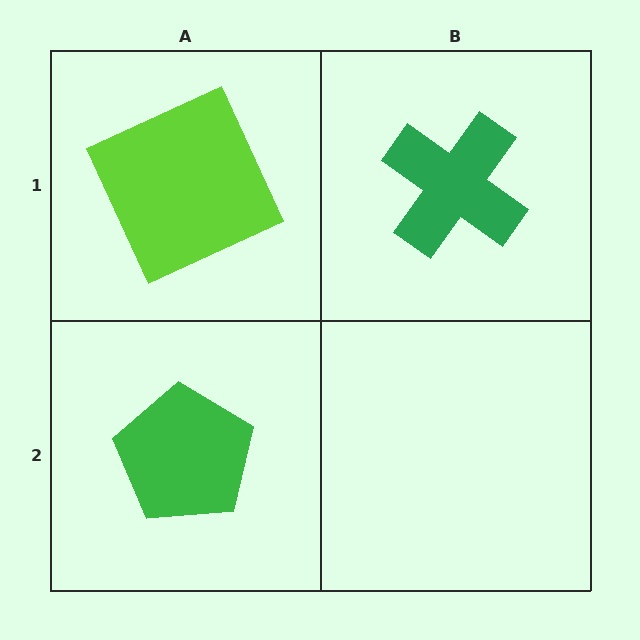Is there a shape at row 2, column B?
No, that cell is empty.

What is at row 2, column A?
A green pentagon.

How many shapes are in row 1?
2 shapes.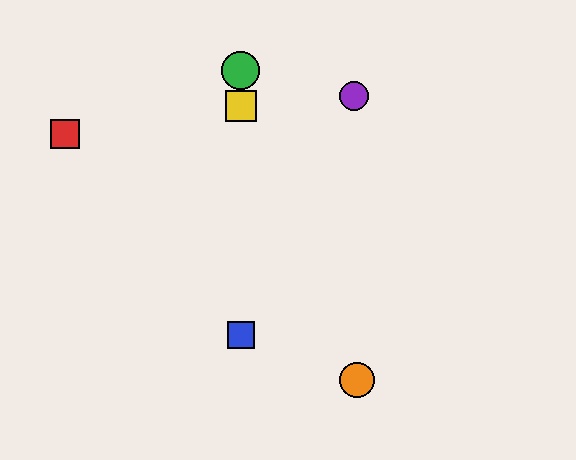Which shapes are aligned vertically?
The blue square, the green circle, the yellow square are aligned vertically.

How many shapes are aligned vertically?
3 shapes (the blue square, the green circle, the yellow square) are aligned vertically.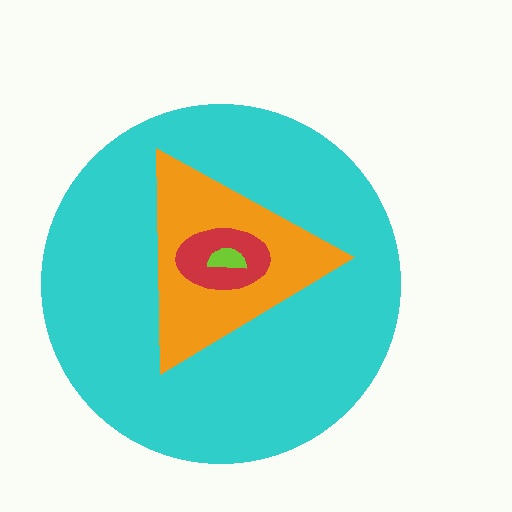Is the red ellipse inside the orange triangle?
Yes.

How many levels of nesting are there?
4.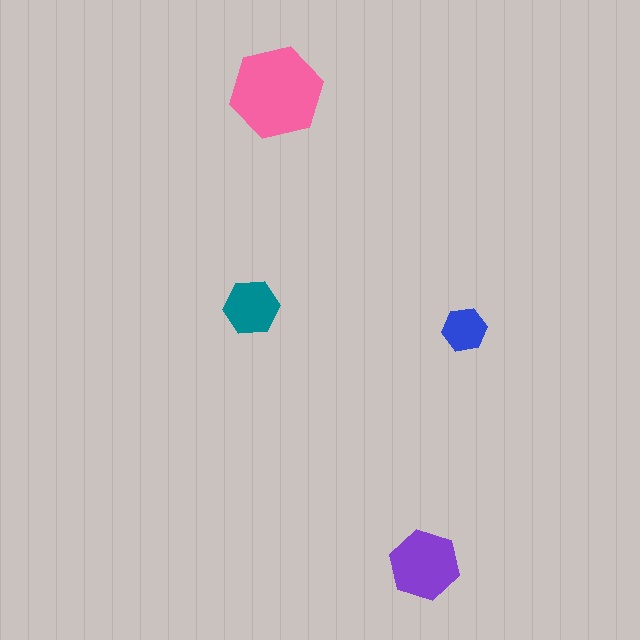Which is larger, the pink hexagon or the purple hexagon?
The pink one.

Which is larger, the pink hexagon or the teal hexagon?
The pink one.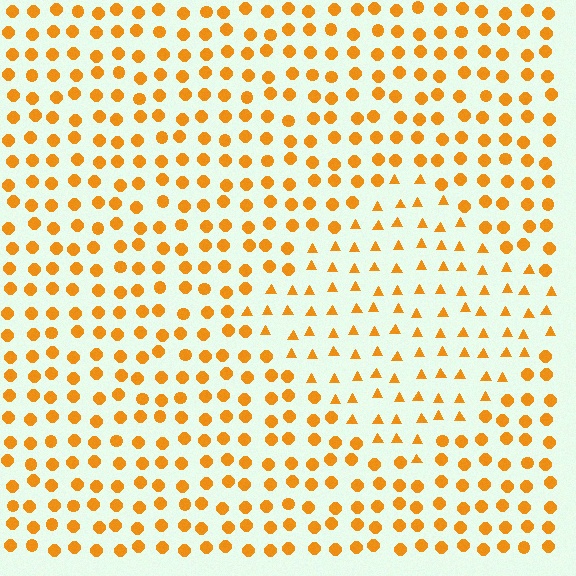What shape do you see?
I see a diamond.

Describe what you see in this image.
The image is filled with small orange elements arranged in a uniform grid. A diamond-shaped region contains triangles, while the surrounding area contains circles. The boundary is defined purely by the change in element shape.